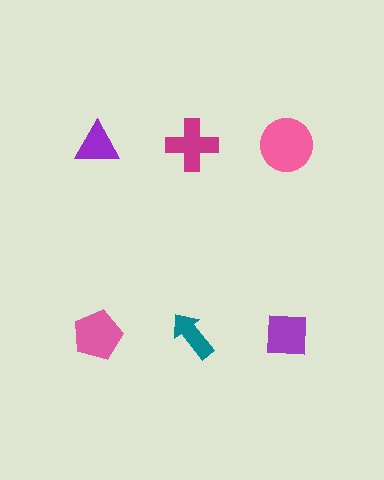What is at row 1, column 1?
A purple triangle.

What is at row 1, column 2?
A magenta cross.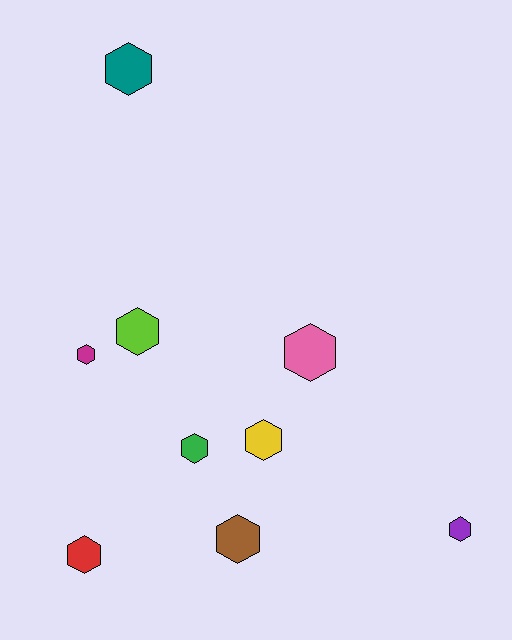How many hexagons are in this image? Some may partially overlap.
There are 9 hexagons.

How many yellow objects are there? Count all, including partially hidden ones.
There is 1 yellow object.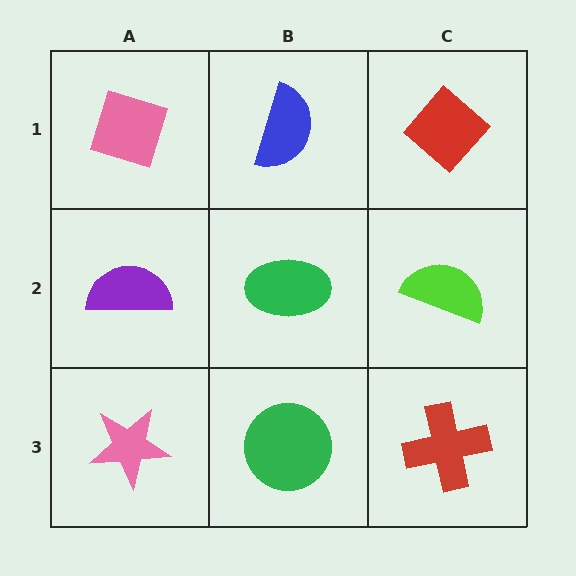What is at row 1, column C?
A red diamond.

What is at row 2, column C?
A lime semicircle.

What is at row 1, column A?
A pink diamond.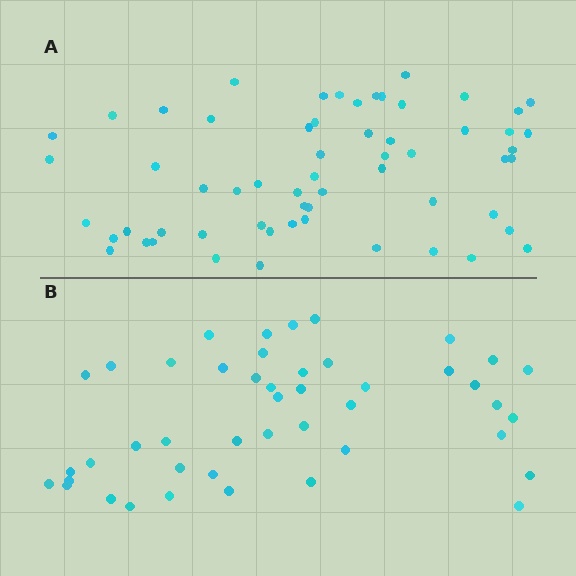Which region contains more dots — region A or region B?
Region A (the top region) has more dots.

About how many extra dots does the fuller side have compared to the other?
Region A has approximately 15 more dots than region B.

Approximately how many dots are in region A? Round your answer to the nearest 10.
About 60 dots.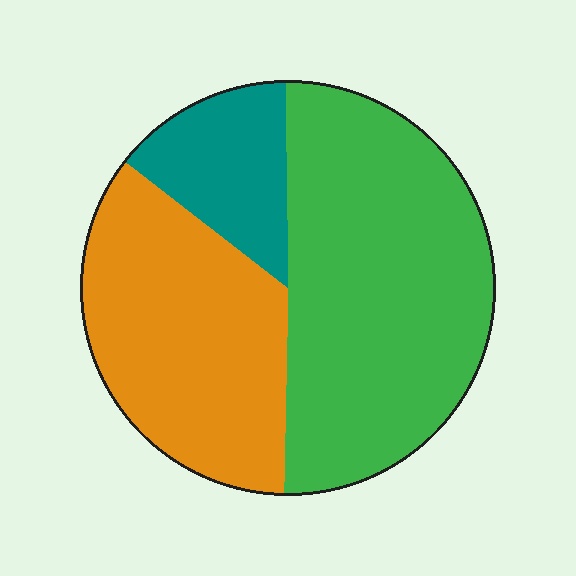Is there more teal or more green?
Green.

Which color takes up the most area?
Green, at roughly 50%.